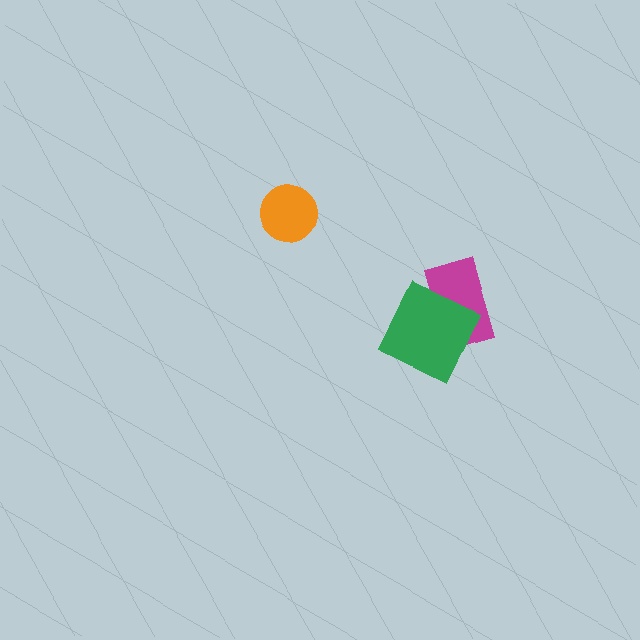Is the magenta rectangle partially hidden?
Yes, it is partially covered by another shape.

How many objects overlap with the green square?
1 object overlaps with the green square.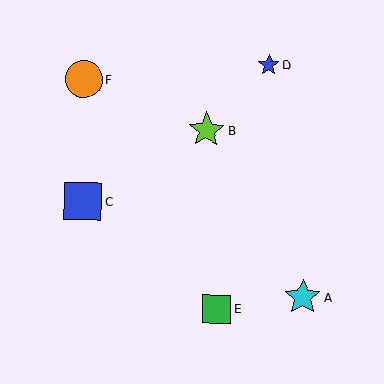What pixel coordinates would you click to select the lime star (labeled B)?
Click at (206, 130) to select the lime star B.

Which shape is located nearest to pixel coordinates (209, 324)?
The green square (labeled E) at (217, 309) is nearest to that location.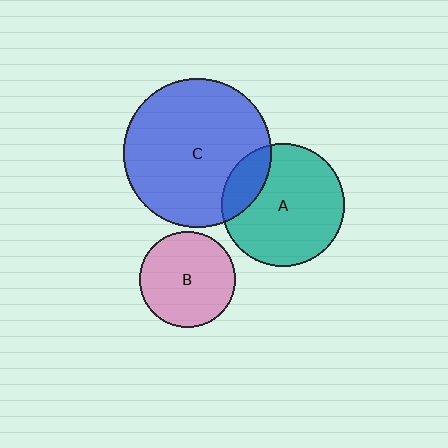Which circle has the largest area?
Circle C (blue).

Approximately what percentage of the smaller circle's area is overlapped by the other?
Approximately 20%.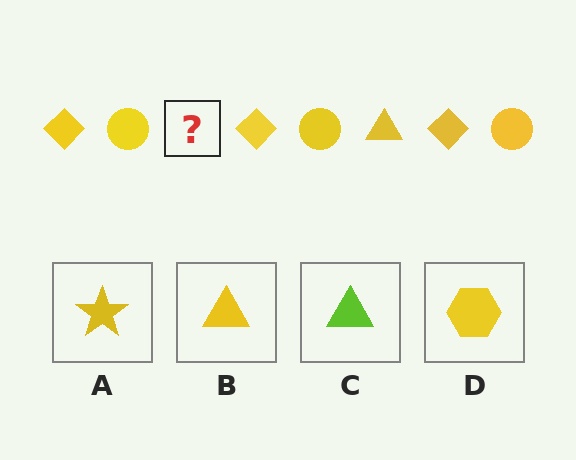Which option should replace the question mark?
Option B.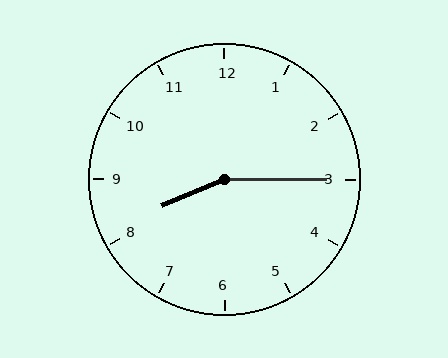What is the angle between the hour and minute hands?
Approximately 158 degrees.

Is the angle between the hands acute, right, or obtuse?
It is obtuse.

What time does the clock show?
8:15.